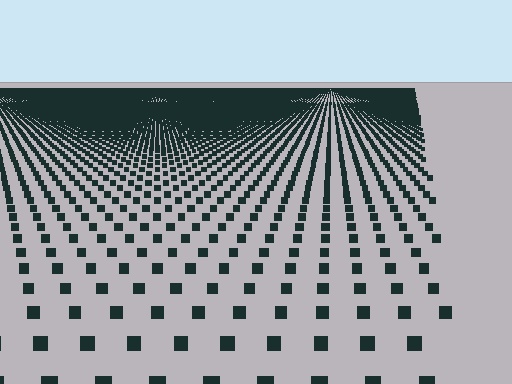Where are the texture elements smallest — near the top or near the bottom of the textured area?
Near the top.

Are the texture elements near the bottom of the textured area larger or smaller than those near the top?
Larger. Near the bottom, elements are closer to the viewer and appear at a bigger on-screen size.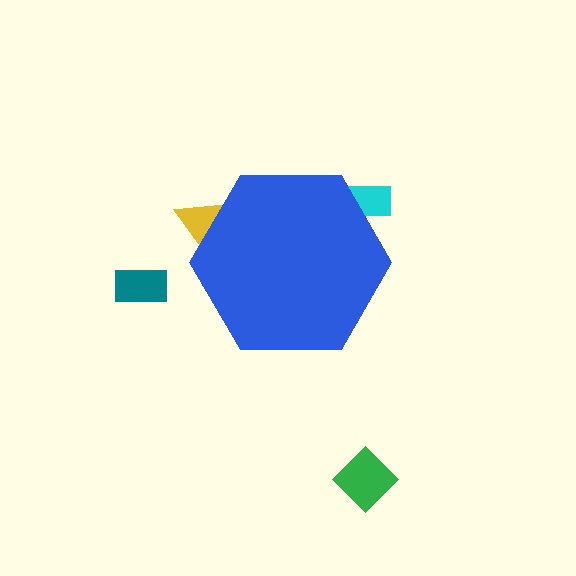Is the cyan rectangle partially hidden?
Yes, the cyan rectangle is partially hidden behind the blue hexagon.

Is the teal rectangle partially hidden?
No, the teal rectangle is fully visible.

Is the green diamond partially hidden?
No, the green diamond is fully visible.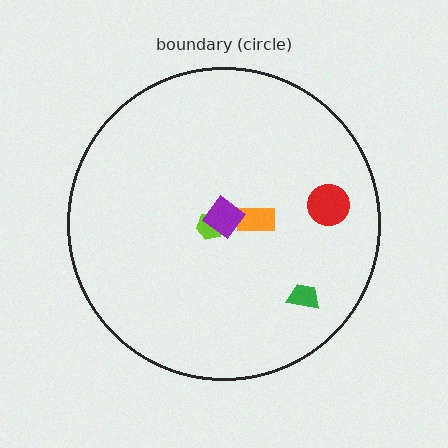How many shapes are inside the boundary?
5 inside, 0 outside.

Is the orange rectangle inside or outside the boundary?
Inside.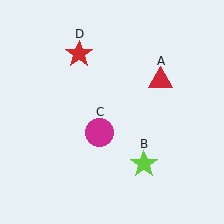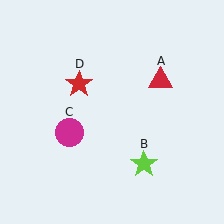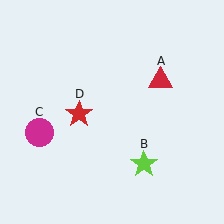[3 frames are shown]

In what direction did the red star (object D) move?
The red star (object D) moved down.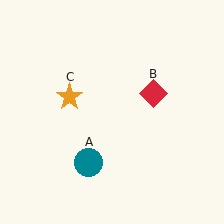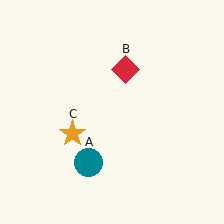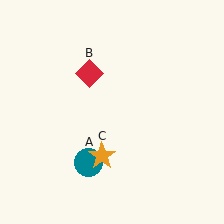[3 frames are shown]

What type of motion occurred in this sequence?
The red diamond (object B), orange star (object C) rotated counterclockwise around the center of the scene.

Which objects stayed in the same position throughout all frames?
Teal circle (object A) remained stationary.